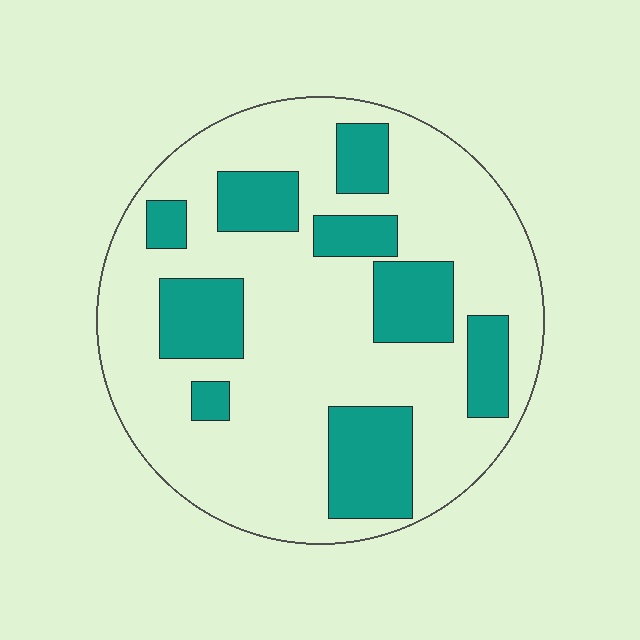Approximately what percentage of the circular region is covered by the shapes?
Approximately 25%.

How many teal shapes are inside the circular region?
9.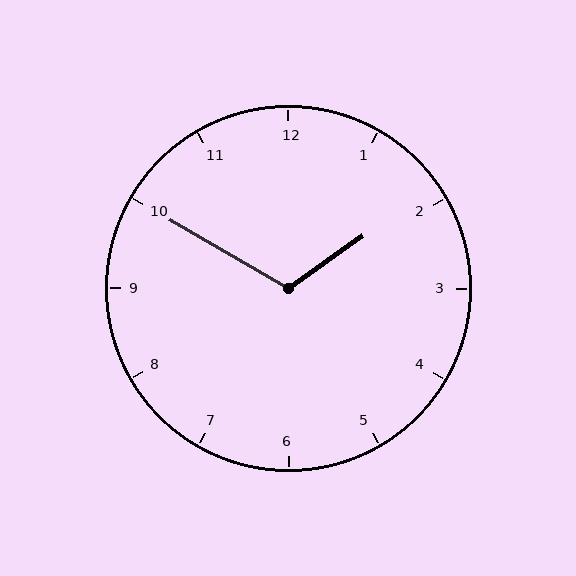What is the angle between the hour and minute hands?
Approximately 115 degrees.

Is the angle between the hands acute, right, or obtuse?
It is obtuse.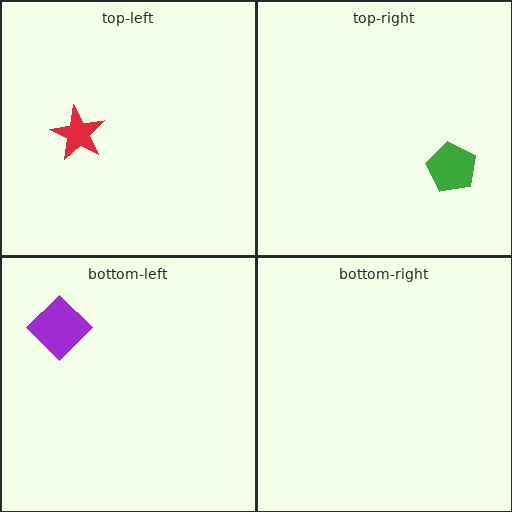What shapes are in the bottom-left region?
The purple diamond.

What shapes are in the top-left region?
The red star.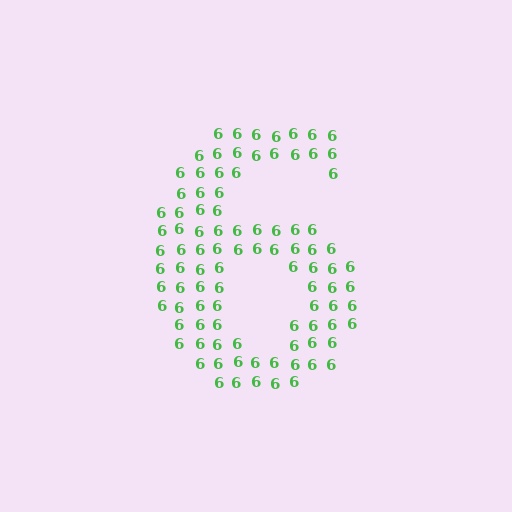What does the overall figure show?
The overall figure shows the digit 6.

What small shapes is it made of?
It is made of small digit 6's.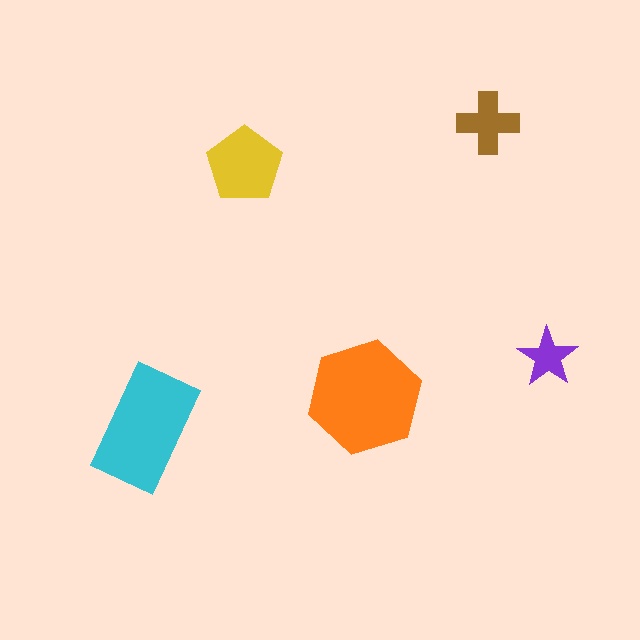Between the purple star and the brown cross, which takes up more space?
The brown cross.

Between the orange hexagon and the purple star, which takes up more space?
The orange hexagon.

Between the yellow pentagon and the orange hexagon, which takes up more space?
The orange hexagon.